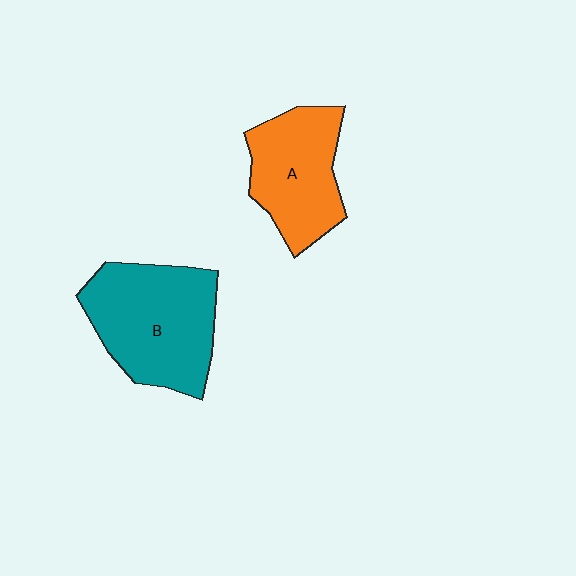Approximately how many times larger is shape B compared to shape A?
Approximately 1.3 times.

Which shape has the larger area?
Shape B (teal).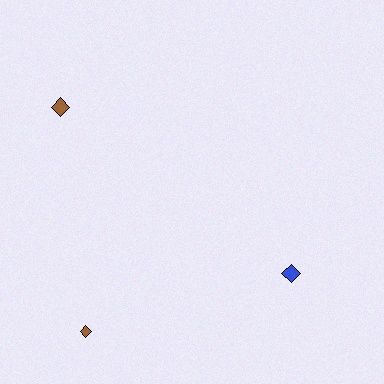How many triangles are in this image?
There are no triangles.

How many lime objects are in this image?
There are no lime objects.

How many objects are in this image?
There are 3 objects.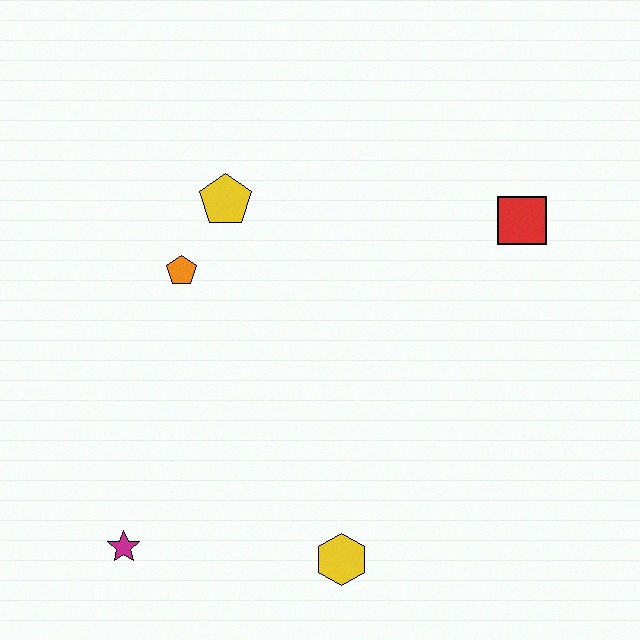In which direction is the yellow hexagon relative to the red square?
The yellow hexagon is below the red square.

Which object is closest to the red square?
The yellow pentagon is closest to the red square.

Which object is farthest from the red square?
The magenta star is farthest from the red square.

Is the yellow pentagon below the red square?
No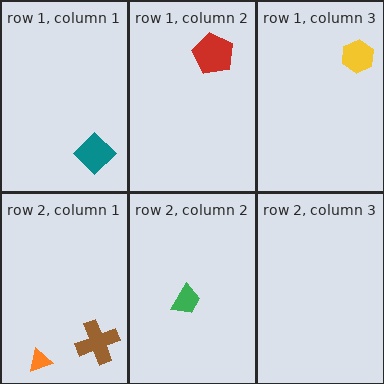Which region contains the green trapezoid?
The row 2, column 2 region.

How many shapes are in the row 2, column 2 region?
1.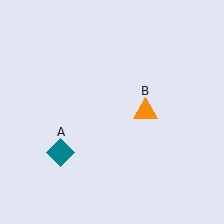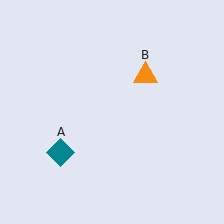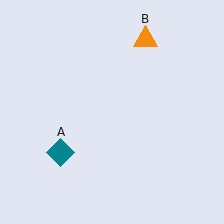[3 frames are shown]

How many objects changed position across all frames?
1 object changed position: orange triangle (object B).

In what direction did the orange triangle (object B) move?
The orange triangle (object B) moved up.